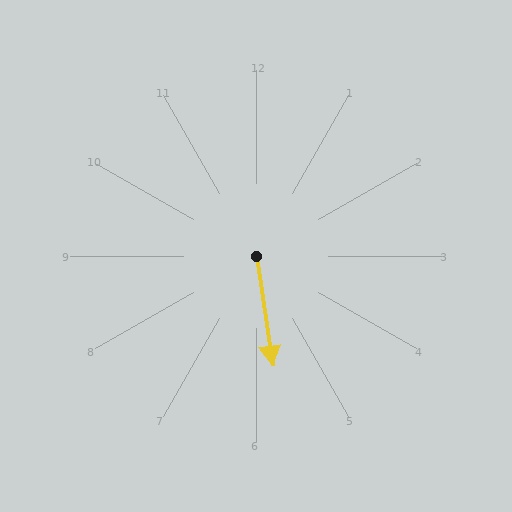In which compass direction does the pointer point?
South.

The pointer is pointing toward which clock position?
Roughly 6 o'clock.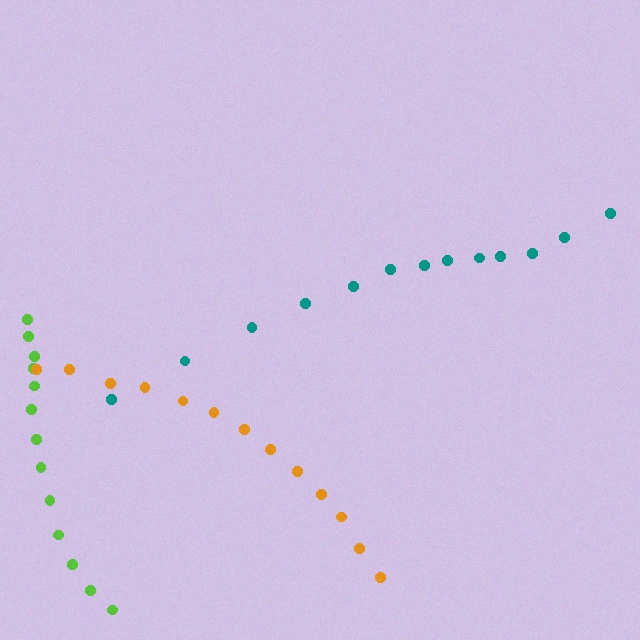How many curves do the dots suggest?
There are 3 distinct paths.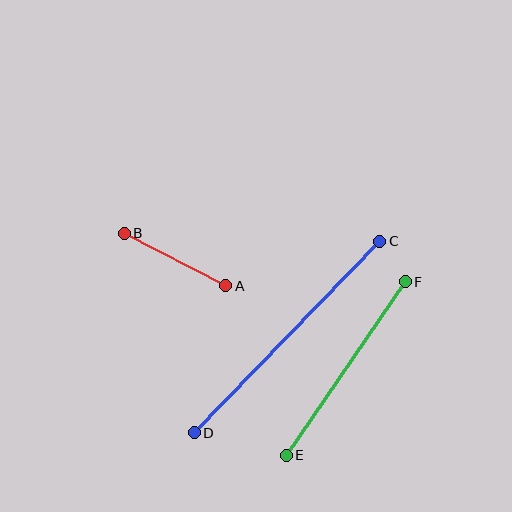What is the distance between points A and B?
The distance is approximately 114 pixels.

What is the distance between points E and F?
The distance is approximately 210 pixels.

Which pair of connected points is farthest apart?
Points C and D are farthest apart.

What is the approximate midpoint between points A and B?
The midpoint is at approximately (175, 260) pixels.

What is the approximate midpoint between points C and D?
The midpoint is at approximately (287, 337) pixels.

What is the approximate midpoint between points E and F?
The midpoint is at approximately (346, 369) pixels.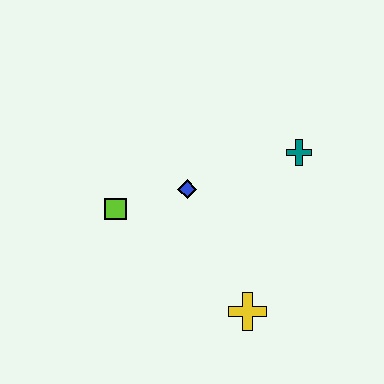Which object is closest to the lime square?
The blue diamond is closest to the lime square.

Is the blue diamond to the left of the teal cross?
Yes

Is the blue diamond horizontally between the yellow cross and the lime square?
Yes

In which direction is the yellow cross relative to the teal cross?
The yellow cross is below the teal cross.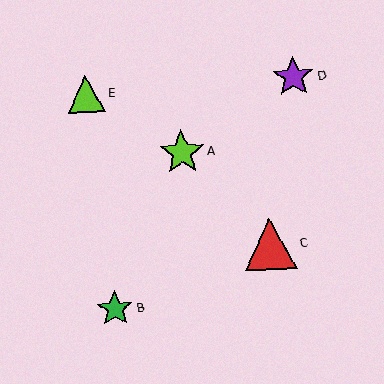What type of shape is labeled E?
Shape E is a lime triangle.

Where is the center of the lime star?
The center of the lime star is at (182, 152).